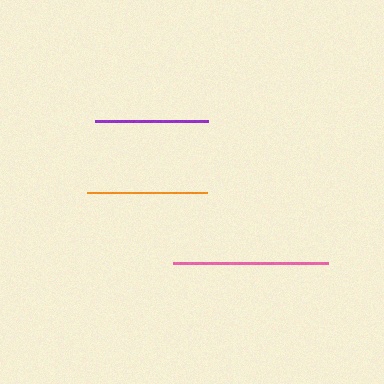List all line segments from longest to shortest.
From longest to shortest: pink, orange, purple.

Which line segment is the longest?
The pink line is the longest at approximately 155 pixels.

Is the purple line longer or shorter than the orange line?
The orange line is longer than the purple line.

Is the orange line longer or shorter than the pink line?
The pink line is longer than the orange line.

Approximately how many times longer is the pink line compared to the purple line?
The pink line is approximately 1.4 times the length of the purple line.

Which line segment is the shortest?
The purple line is the shortest at approximately 113 pixels.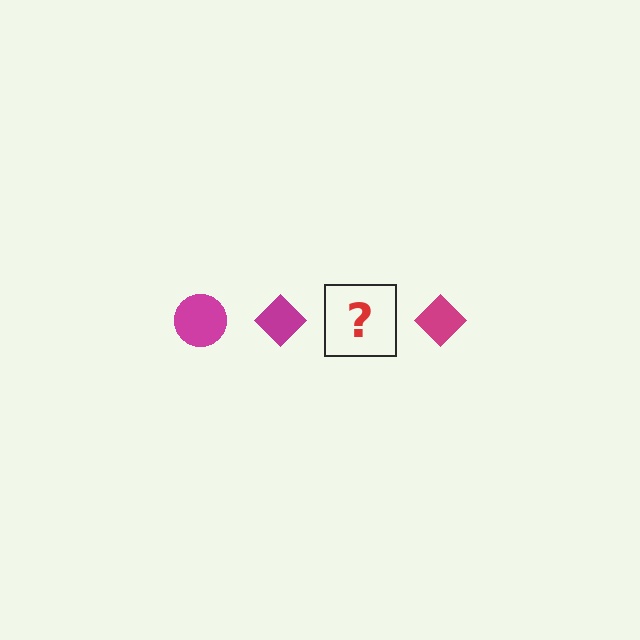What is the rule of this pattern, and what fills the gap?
The rule is that the pattern cycles through circle, diamond shapes in magenta. The gap should be filled with a magenta circle.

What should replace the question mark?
The question mark should be replaced with a magenta circle.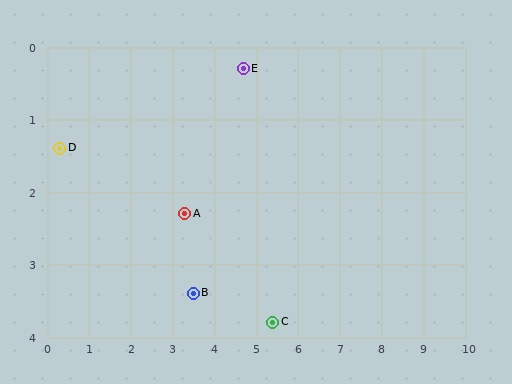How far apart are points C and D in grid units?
Points C and D are about 5.6 grid units apart.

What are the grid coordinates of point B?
Point B is at approximately (3.5, 3.4).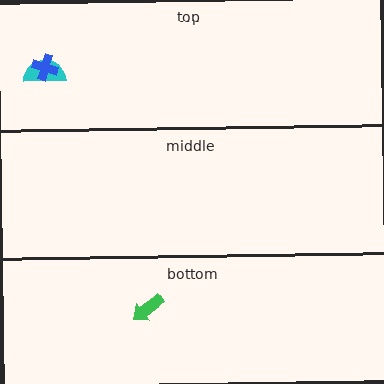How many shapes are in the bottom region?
1.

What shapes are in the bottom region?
The green arrow.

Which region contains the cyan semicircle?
The top region.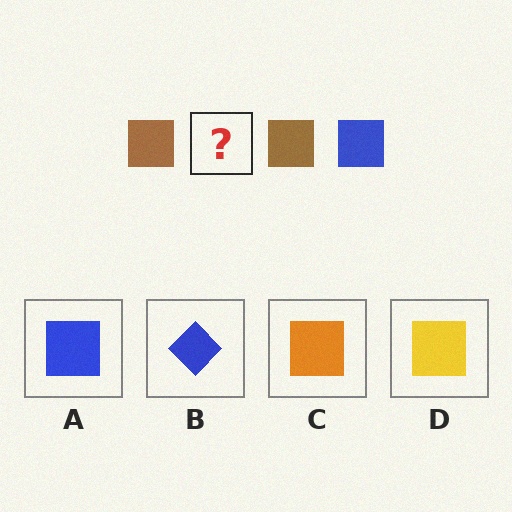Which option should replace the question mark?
Option A.